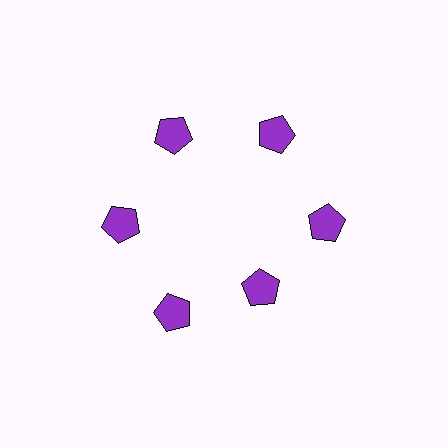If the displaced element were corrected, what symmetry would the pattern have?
It would have 6-fold rotational symmetry — the pattern would map onto itself every 60 degrees.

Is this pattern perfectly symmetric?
No. The 6 purple pentagons are arranged in a ring, but one element near the 5 o'clock position is pulled inward toward the center, breaking the 6-fold rotational symmetry.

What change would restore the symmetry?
The symmetry would be restored by moving it outward, back onto the ring so that all 6 pentagons sit at equal angles and equal distance from the center.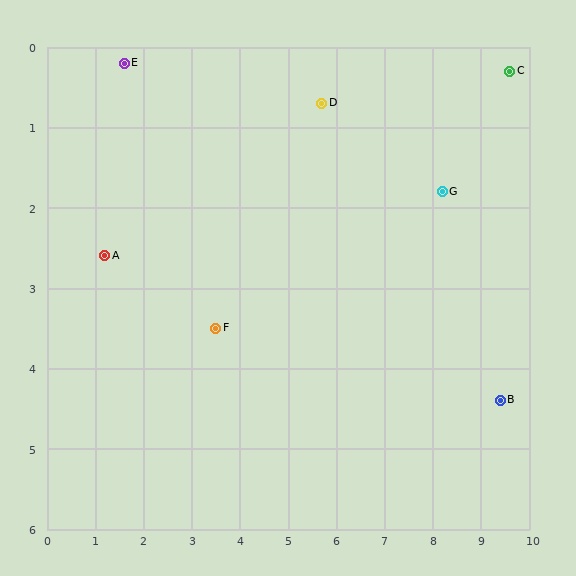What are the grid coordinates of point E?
Point E is at approximately (1.6, 0.2).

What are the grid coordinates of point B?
Point B is at approximately (9.4, 4.4).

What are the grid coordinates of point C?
Point C is at approximately (9.6, 0.3).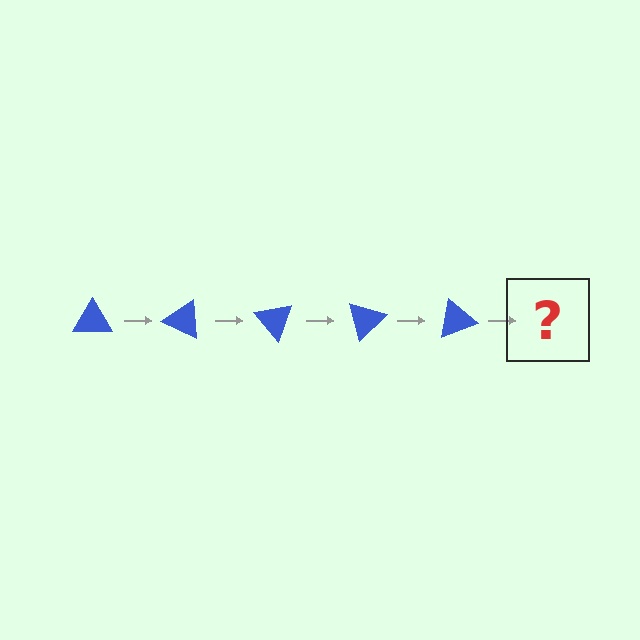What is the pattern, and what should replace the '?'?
The pattern is that the triangle rotates 25 degrees each step. The '?' should be a blue triangle rotated 125 degrees.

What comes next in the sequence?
The next element should be a blue triangle rotated 125 degrees.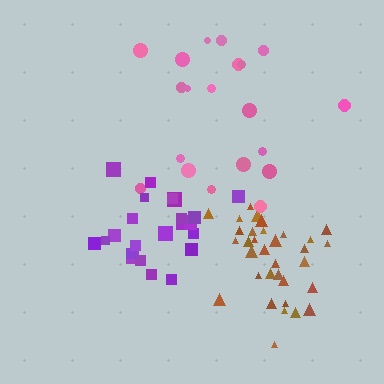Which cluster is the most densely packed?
Purple.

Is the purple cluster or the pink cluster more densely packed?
Purple.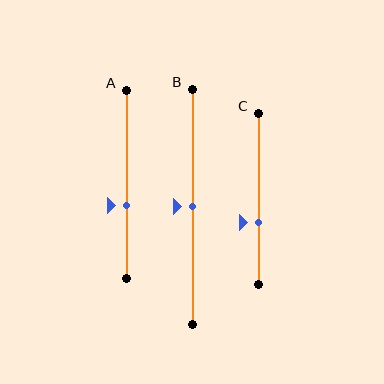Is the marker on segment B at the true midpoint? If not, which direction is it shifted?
Yes, the marker on segment B is at the true midpoint.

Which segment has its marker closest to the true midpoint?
Segment B has its marker closest to the true midpoint.